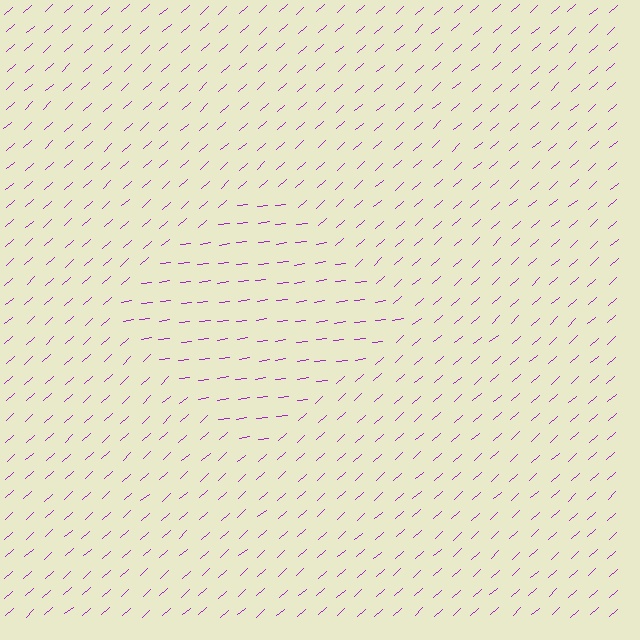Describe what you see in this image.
The image is filled with small purple line segments. A diamond region in the image has lines oriented differently from the surrounding lines, creating a visible texture boundary.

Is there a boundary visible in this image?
Yes, there is a texture boundary formed by a change in line orientation.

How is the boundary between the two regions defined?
The boundary is defined purely by a change in line orientation (approximately 34 degrees difference). All lines are the same color and thickness.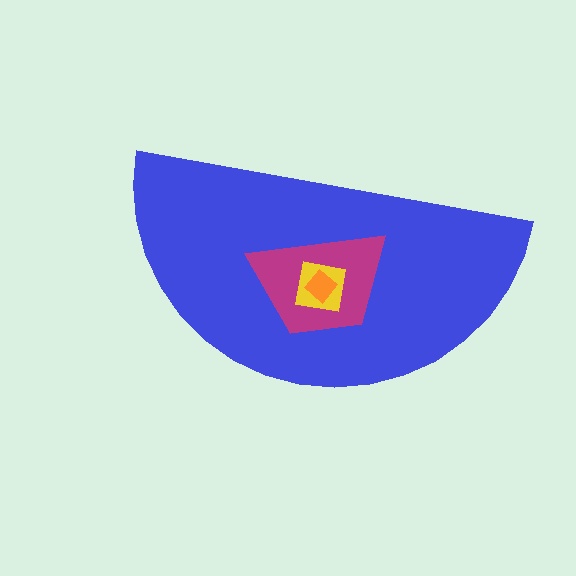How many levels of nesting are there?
4.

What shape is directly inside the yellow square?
The orange diamond.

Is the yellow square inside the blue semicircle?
Yes.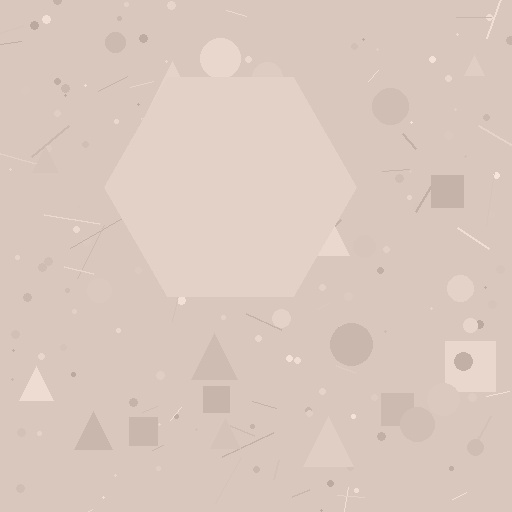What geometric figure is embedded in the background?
A hexagon is embedded in the background.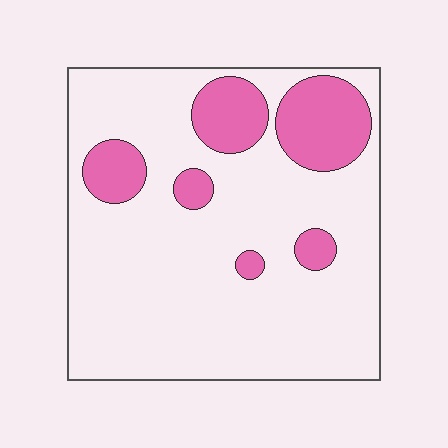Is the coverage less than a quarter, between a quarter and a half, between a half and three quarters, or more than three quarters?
Less than a quarter.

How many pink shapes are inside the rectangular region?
6.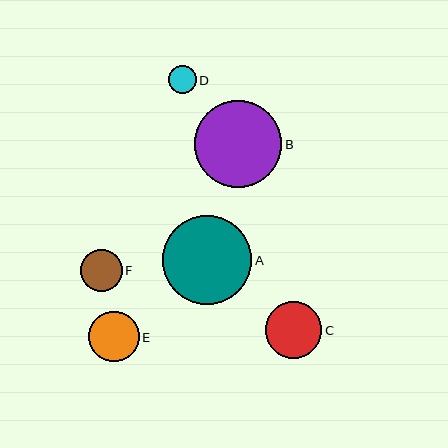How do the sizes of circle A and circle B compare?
Circle A and circle B are approximately the same size.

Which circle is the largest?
Circle A is the largest with a size of approximately 89 pixels.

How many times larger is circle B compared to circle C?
Circle B is approximately 1.5 times the size of circle C.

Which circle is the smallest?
Circle D is the smallest with a size of approximately 28 pixels.